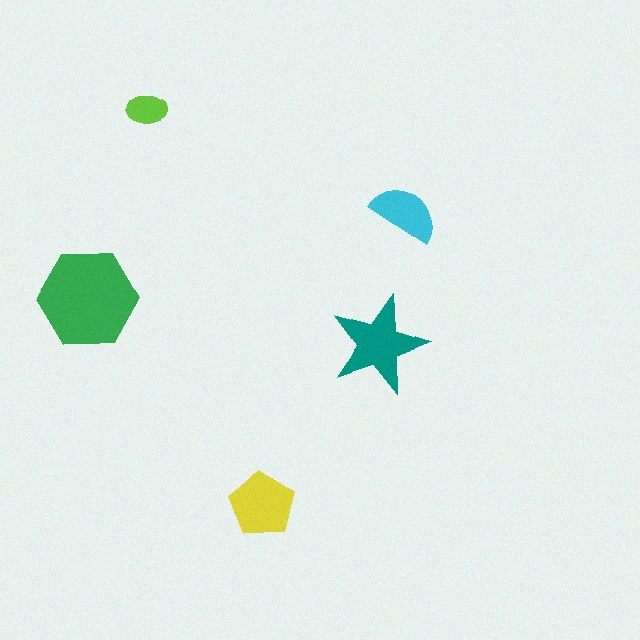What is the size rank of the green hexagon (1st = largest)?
1st.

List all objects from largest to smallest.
The green hexagon, the teal star, the yellow pentagon, the cyan semicircle, the lime ellipse.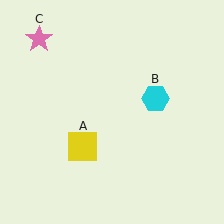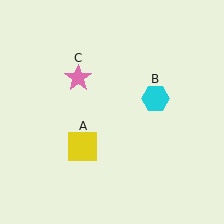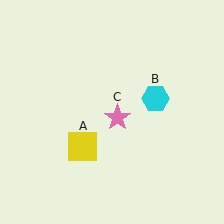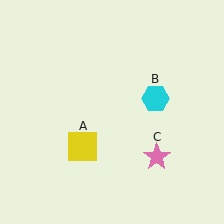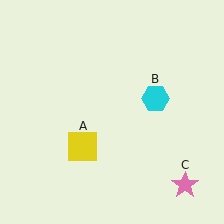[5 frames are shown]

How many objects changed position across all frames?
1 object changed position: pink star (object C).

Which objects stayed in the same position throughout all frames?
Yellow square (object A) and cyan hexagon (object B) remained stationary.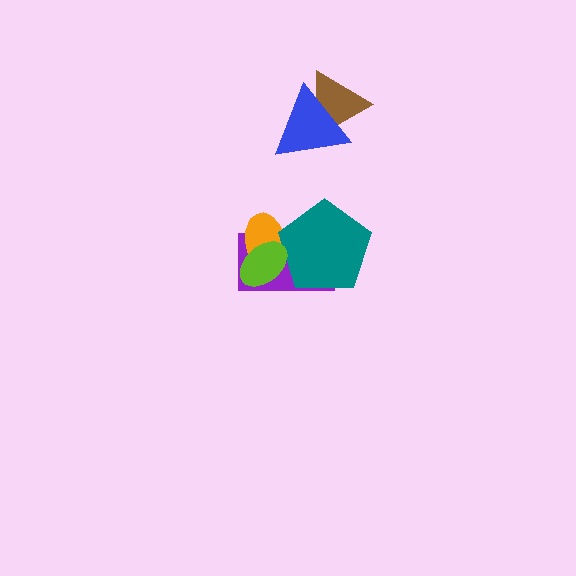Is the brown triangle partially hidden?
Yes, it is partially covered by another shape.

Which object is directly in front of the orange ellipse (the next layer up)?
The teal pentagon is directly in front of the orange ellipse.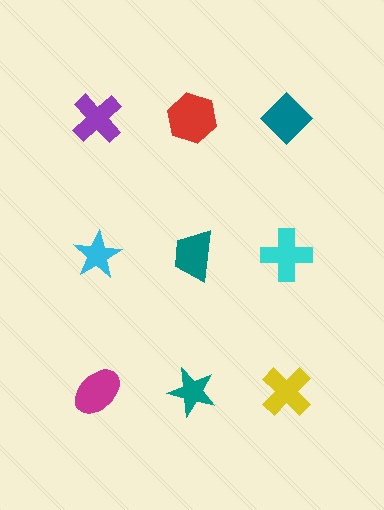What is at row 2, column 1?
A cyan star.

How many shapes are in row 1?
3 shapes.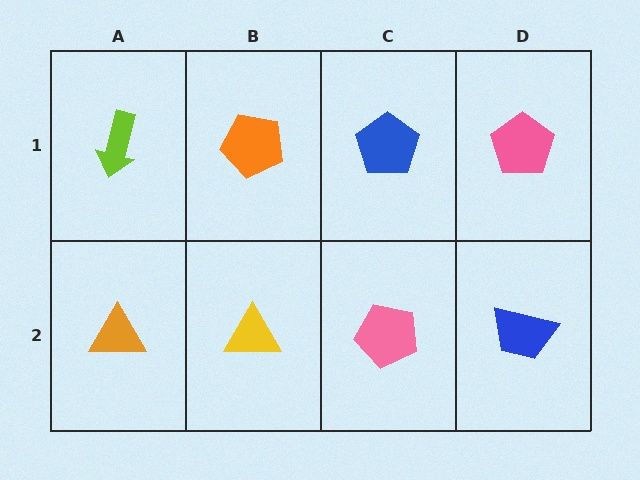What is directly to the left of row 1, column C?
An orange pentagon.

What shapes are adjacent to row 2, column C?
A blue pentagon (row 1, column C), a yellow triangle (row 2, column B), a blue trapezoid (row 2, column D).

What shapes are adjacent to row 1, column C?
A pink pentagon (row 2, column C), an orange pentagon (row 1, column B), a pink pentagon (row 1, column D).